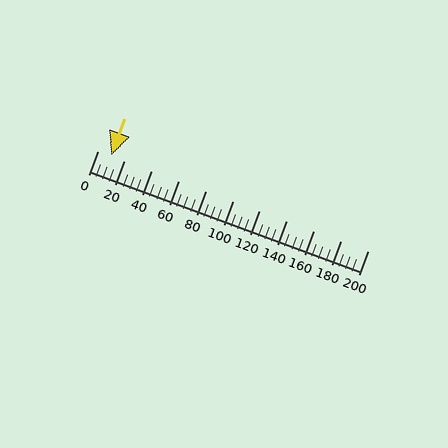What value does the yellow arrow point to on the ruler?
The yellow arrow points to approximately 10.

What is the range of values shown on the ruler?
The ruler shows values from 0 to 200.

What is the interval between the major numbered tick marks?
The major tick marks are spaced 20 units apart.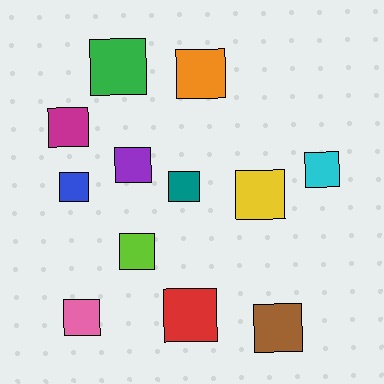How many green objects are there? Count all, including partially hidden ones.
There is 1 green object.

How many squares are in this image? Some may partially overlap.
There are 12 squares.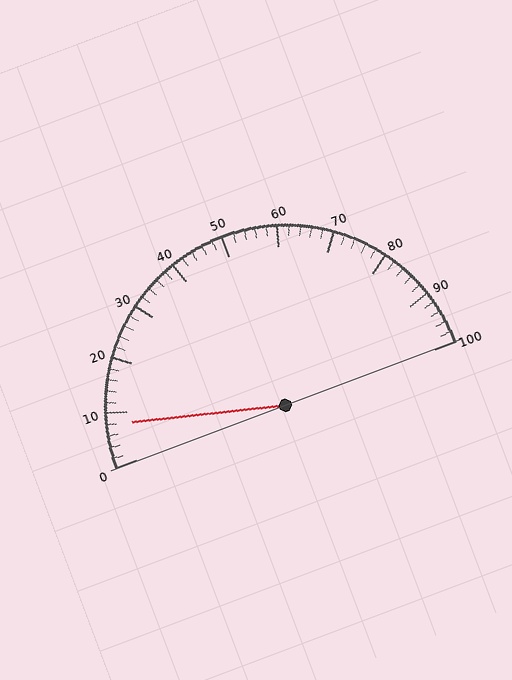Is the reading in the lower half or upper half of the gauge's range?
The reading is in the lower half of the range (0 to 100).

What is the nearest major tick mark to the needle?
The nearest major tick mark is 10.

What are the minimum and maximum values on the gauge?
The gauge ranges from 0 to 100.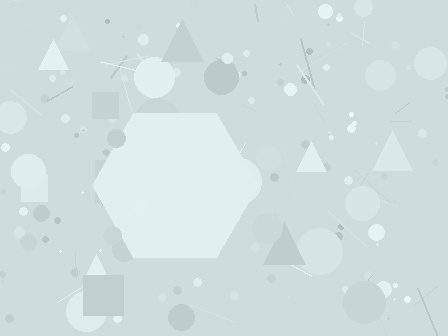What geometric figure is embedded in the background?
A hexagon is embedded in the background.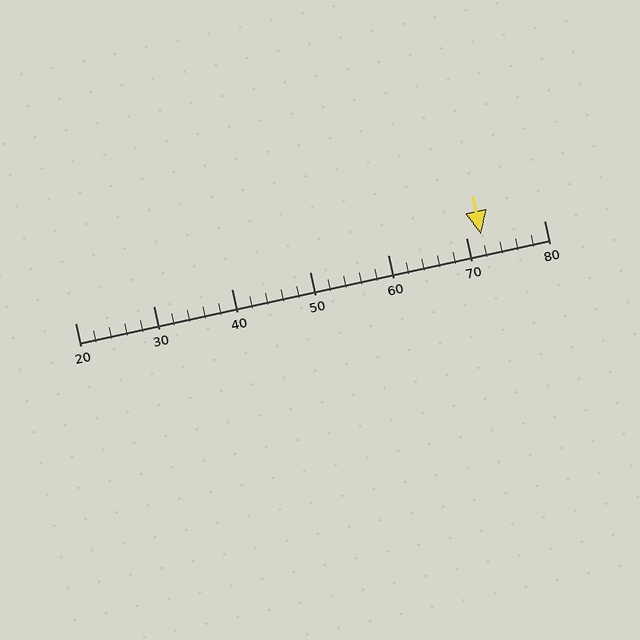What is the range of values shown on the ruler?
The ruler shows values from 20 to 80.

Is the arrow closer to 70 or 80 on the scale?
The arrow is closer to 70.